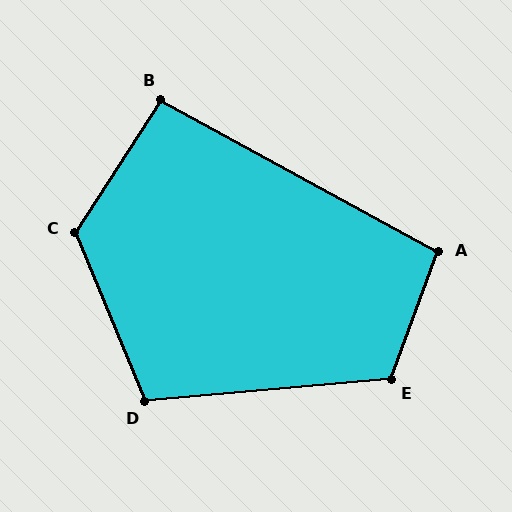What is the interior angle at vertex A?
Approximately 98 degrees (obtuse).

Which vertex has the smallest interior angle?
B, at approximately 94 degrees.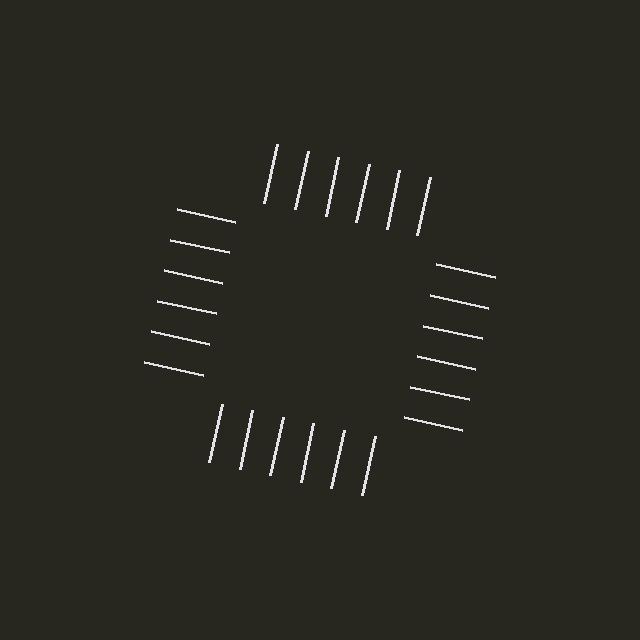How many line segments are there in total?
24 — 6 along each of the 4 edges.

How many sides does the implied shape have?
4 sides — the line-ends trace a square.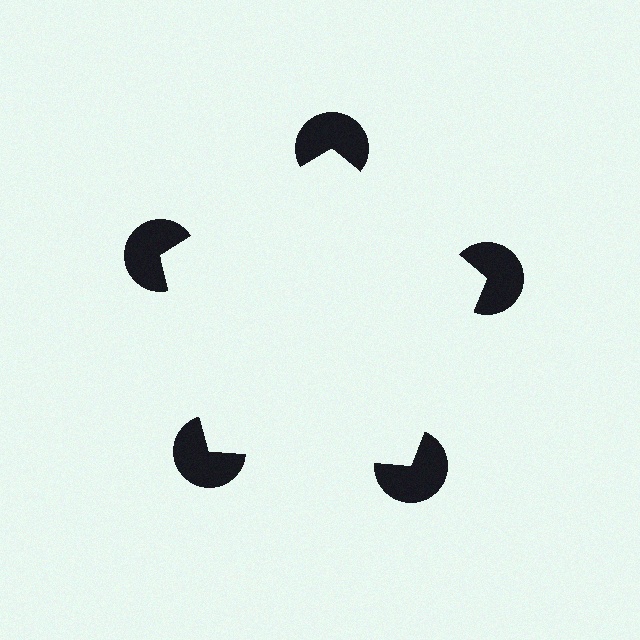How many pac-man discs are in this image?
There are 5 — one at each vertex of the illusory pentagon.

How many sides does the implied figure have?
5 sides.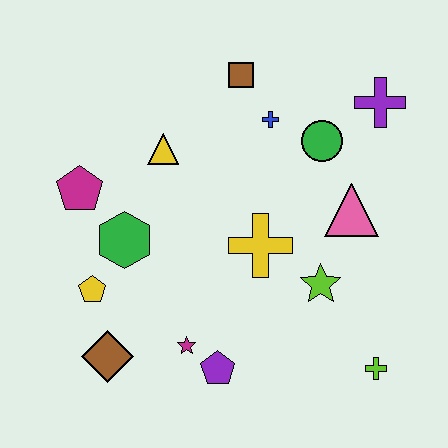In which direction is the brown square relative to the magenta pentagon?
The brown square is to the right of the magenta pentagon.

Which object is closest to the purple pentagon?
The magenta star is closest to the purple pentagon.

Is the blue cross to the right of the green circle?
No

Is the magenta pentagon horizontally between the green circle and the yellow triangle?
No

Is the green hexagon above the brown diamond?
Yes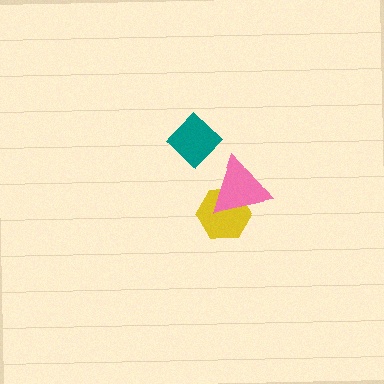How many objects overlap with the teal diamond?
0 objects overlap with the teal diamond.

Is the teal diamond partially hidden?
No, no other shape covers it.